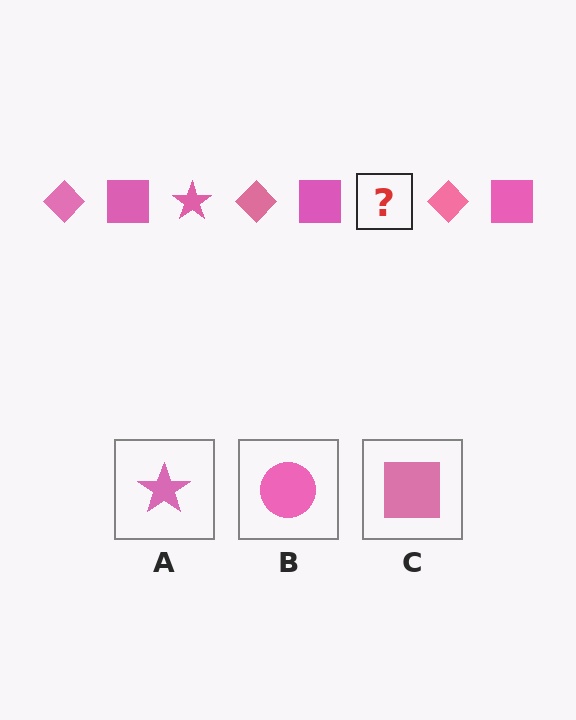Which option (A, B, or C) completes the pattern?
A.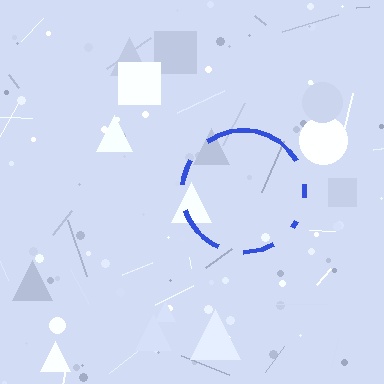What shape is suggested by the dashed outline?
The dashed outline suggests a circle.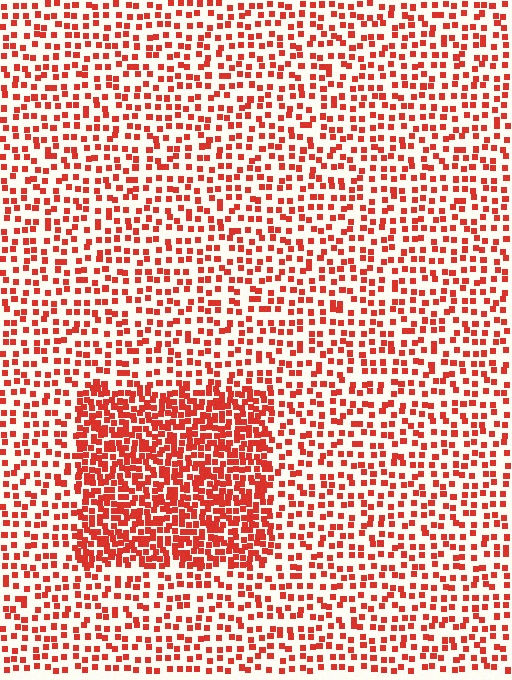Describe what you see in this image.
The image contains small red elements arranged at two different densities. A rectangle-shaped region is visible where the elements are more densely packed than the surrounding area.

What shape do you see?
I see a rectangle.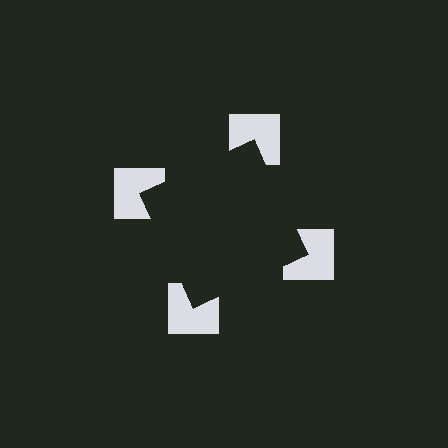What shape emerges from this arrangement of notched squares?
An illusory square — its edges are inferred from the aligned wedge cuts in the notched squares, not physically drawn.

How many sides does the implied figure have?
4 sides.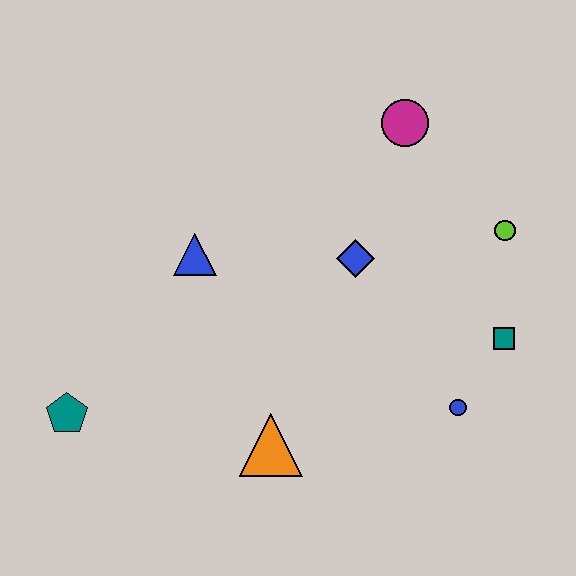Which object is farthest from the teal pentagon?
The lime circle is farthest from the teal pentagon.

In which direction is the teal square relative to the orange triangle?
The teal square is to the right of the orange triangle.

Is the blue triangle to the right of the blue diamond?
No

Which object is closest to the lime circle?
The teal square is closest to the lime circle.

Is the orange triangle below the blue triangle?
Yes